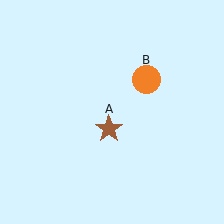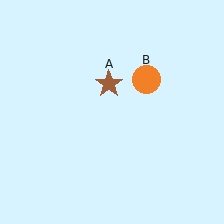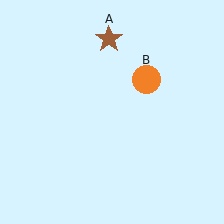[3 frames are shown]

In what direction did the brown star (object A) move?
The brown star (object A) moved up.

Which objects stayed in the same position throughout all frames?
Orange circle (object B) remained stationary.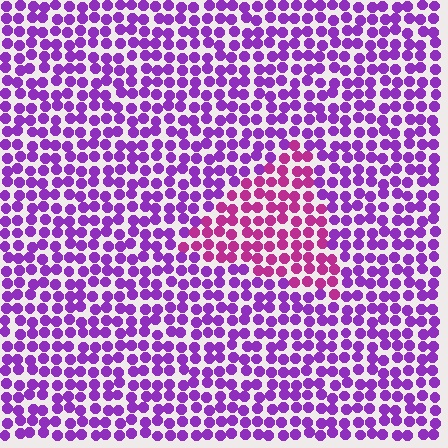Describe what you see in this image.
The image is filled with small purple elements in a uniform arrangement. A triangle-shaped region is visible where the elements are tinted to a slightly different hue, forming a subtle color boundary.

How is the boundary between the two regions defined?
The boundary is defined purely by a slight shift in hue (about 37 degrees). Spacing, size, and orientation are identical on both sides.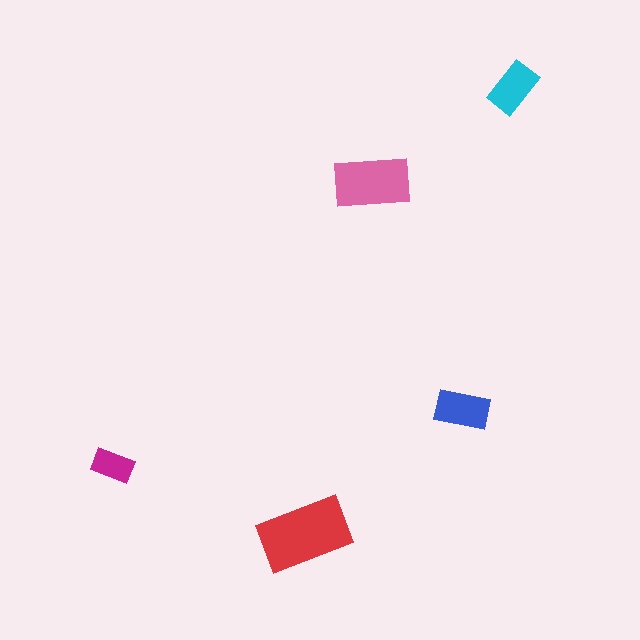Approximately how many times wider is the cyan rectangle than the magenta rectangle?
About 1.5 times wider.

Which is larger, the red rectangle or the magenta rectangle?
The red one.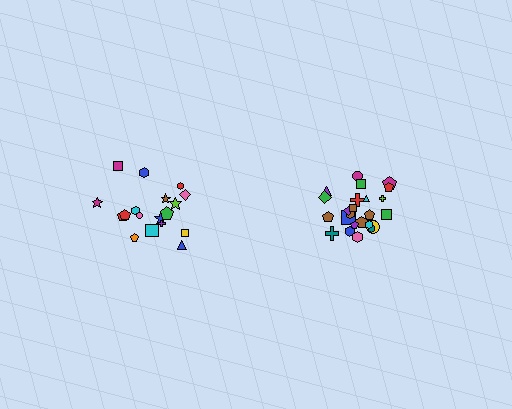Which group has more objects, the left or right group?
The right group.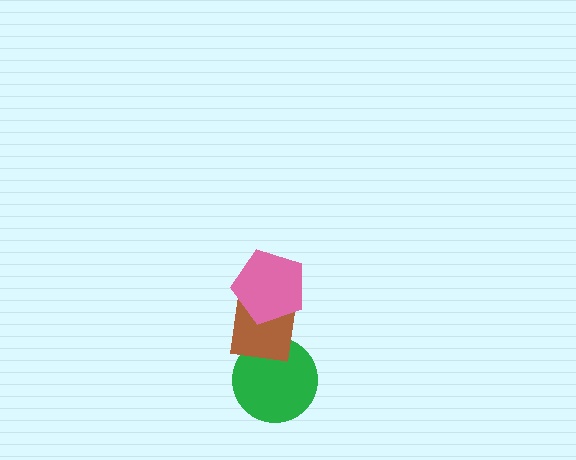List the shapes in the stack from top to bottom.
From top to bottom: the pink pentagon, the brown square, the green circle.